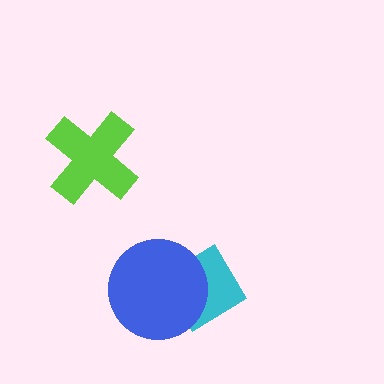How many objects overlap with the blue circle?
1 object overlaps with the blue circle.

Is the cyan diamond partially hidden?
Yes, it is partially covered by another shape.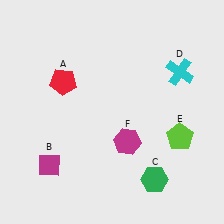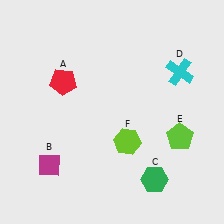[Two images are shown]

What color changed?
The hexagon (F) changed from magenta in Image 1 to lime in Image 2.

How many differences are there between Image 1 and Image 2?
There is 1 difference between the two images.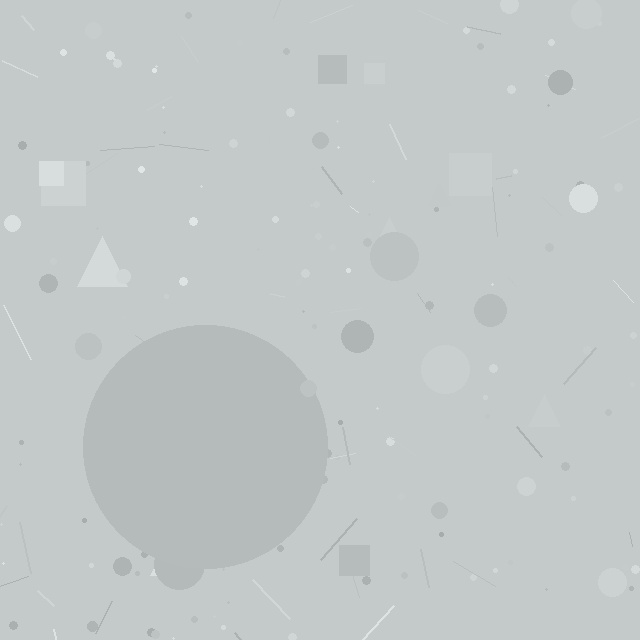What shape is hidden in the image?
A circle is hidden in the image.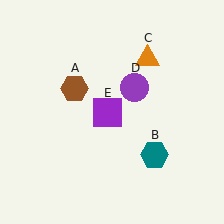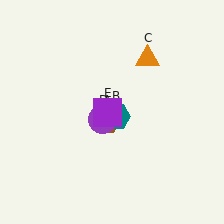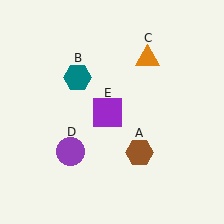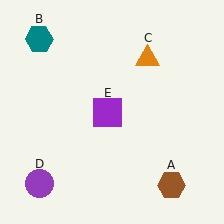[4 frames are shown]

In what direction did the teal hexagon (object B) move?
The teal hexagon (object B) moved up and to the left.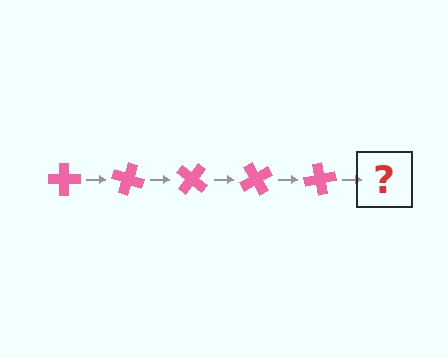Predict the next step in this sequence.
The next step is a pink cross rotated 100 degrees.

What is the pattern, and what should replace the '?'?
The pattern is that the cross rotates 20 degrees each step. The '?' should be a pink cross rotated 100 degrees.